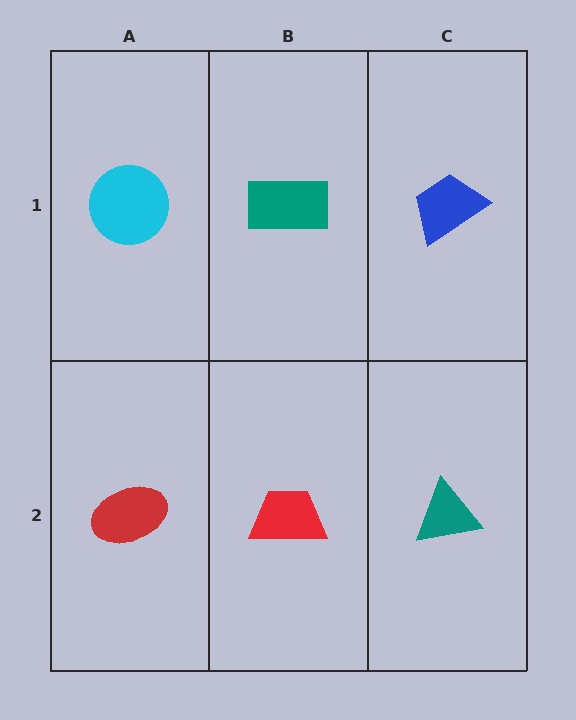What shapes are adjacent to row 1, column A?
A red ellipse (row 2, column A), a teal rectangle (row 1, column B).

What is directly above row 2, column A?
A cyan circle.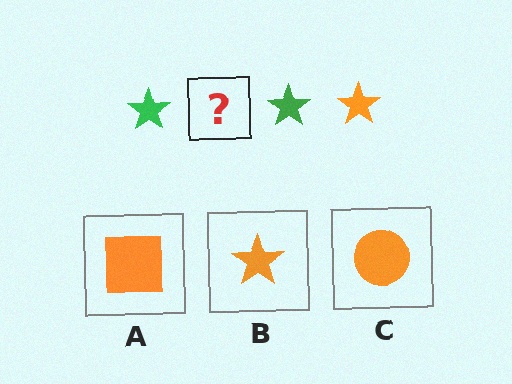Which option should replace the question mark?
Option B.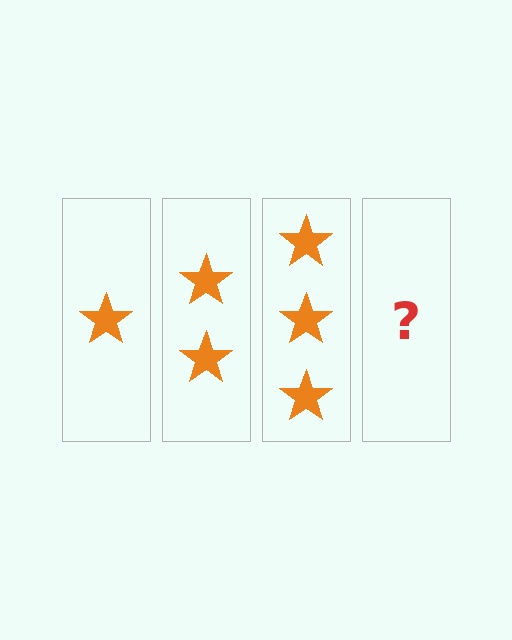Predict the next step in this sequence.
The next step is 4 stars.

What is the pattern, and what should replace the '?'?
The pattern is that each step adds one more star. The '?' should be 4 stars.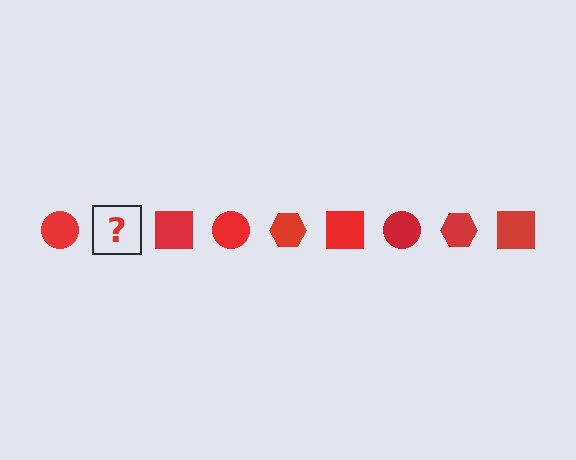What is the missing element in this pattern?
The missing element is a red hexagon.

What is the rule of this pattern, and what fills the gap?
The rule is that the pattern cycles through circle, hexagon, square shapes in red. The gap should be filled with a red hexagon.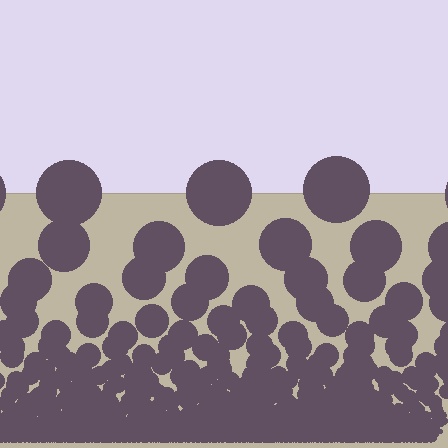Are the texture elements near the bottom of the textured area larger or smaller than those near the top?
Smaller. The gradient is inverted — elements near the bottom are smaller and denser.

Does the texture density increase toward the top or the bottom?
Density increases toward the bottom.